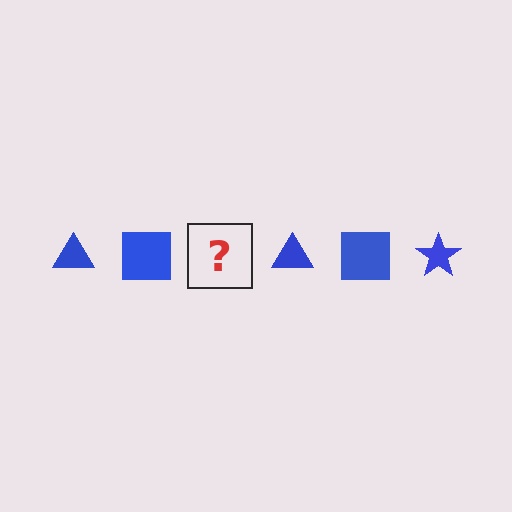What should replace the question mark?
The question mark should be replaced with a blue star.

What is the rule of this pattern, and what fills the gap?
The rule is that the pattern cycles through triangle, square, star shapes in blue. The gap should be filled with a blue star.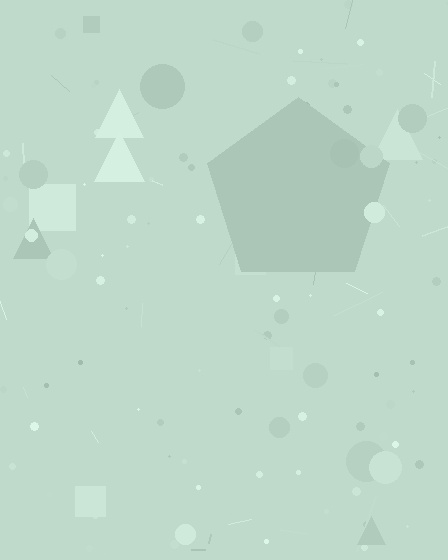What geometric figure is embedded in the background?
A pentagon is embedded in the background.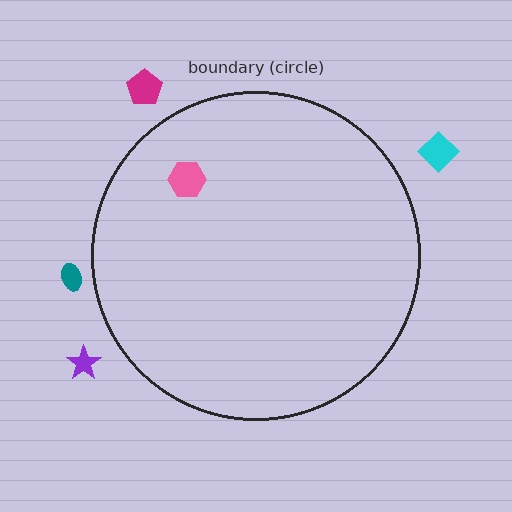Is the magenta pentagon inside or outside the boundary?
Outside.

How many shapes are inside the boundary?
1 inside, 4 outside.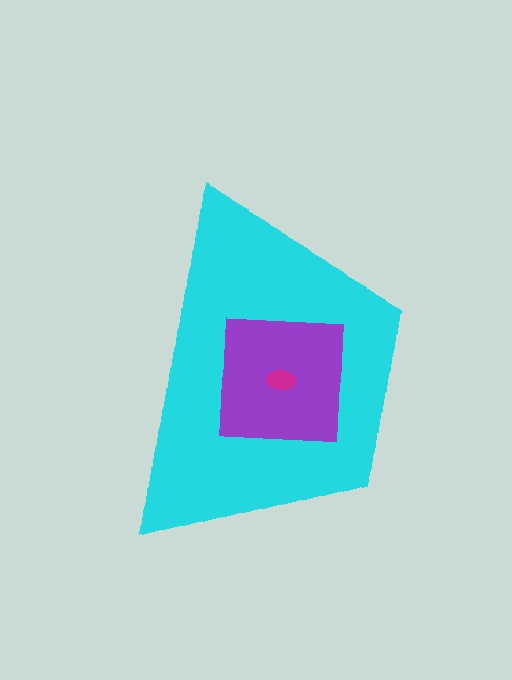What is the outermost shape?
The cyan trapezoid.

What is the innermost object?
The magenta ellipse.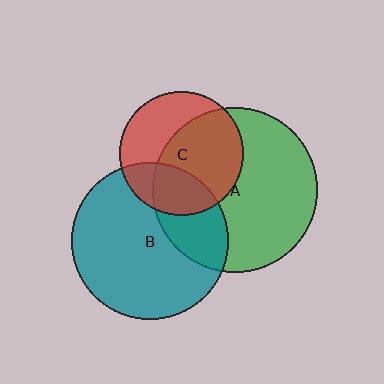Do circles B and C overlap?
Yes.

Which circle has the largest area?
Circle A (green).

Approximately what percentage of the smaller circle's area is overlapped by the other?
Approximately 30%.